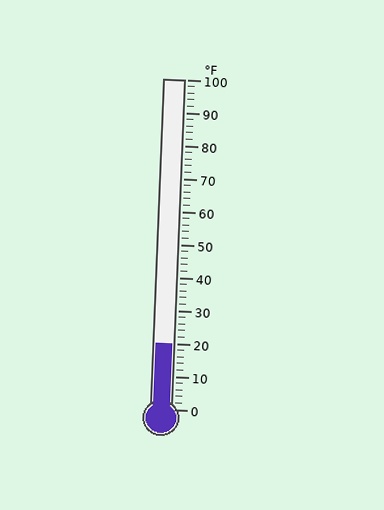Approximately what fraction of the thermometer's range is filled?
The thermometer is filled to approximately 20% of its range.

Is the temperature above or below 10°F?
The temperature is above 10°F.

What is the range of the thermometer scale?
The thermometer scale ranges from 0°F to 100°F.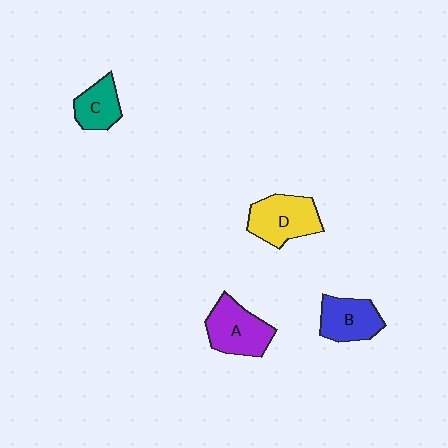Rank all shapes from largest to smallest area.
From largest to smallest: D (yellow), A (purple), B (blue), C (teal).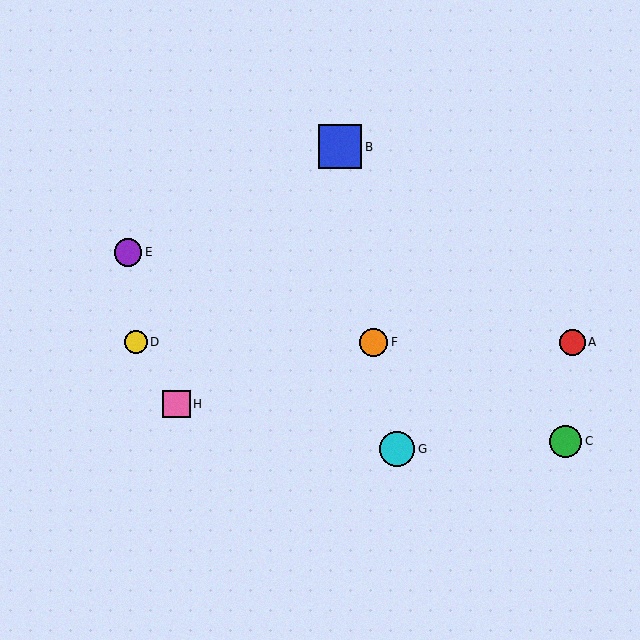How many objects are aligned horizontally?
3 objects (A, D, F) are aligned horizontally.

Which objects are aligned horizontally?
Objects A, D, F are aligned horizontally.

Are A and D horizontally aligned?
Yes, both are at y≈342.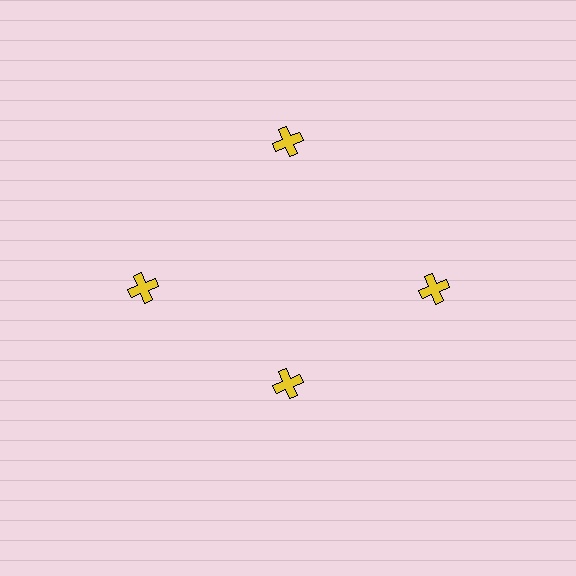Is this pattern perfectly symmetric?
No. The 4 yellow crosses are arranged in a ring, but one element near the 6 o'clock position is pulled inward toward the center, breaking the 4-fold rotational symmetry.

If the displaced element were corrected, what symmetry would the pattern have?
It would have 4-fold rotational symmetry — the pattern would map onto itself every 90 degrees.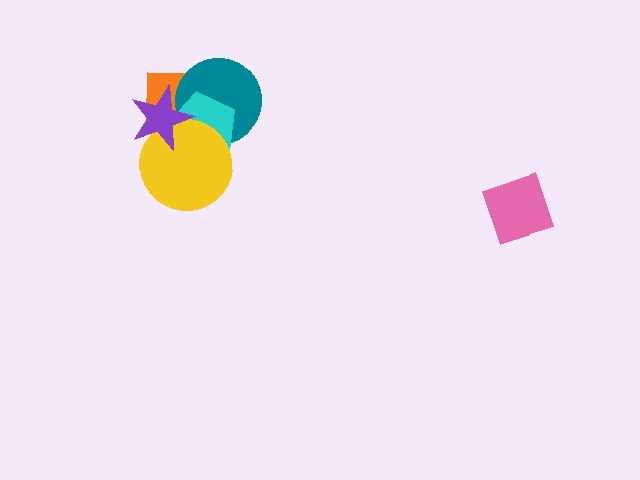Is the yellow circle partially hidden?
Yes, it is partially covered by another shape.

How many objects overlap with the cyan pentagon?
4 objects overlap with the cyan pentagon.